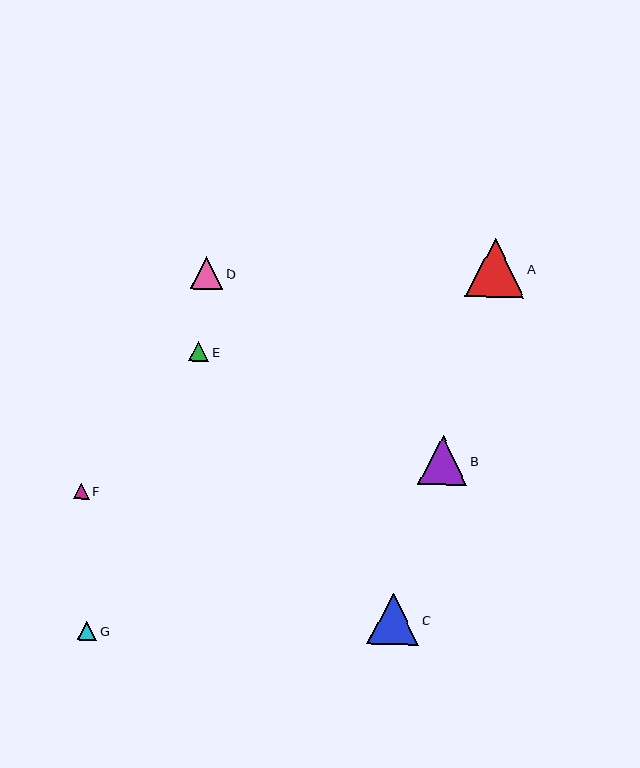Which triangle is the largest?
Triangle A is the largest with a size of approximately 59 pixels.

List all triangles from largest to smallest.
From largest to smallest: A, C, B, D, E, G, F.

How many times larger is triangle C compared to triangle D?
Triangle C is approximately 1.6 times the size of triangle D.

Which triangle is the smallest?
Triangle F is the smallest with a size of approximately 16 pixels.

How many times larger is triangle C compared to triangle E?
Triangle C is approximately 2.6 times the size of triangle E.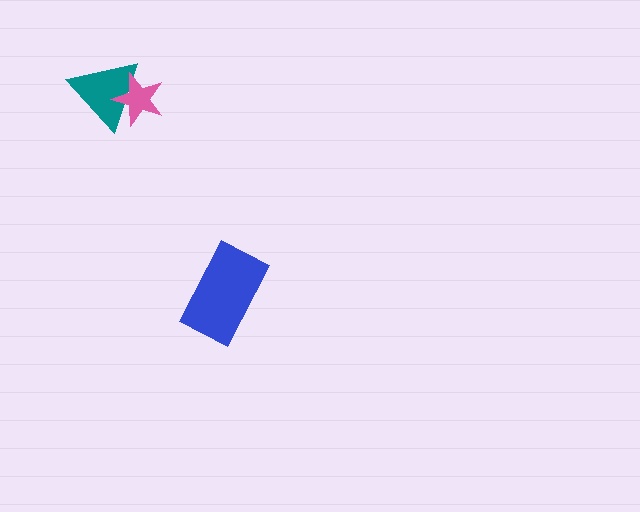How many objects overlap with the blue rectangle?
0 objects overlap with the blue rectangle.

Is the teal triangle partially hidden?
Yes, it is partially covered by another shape.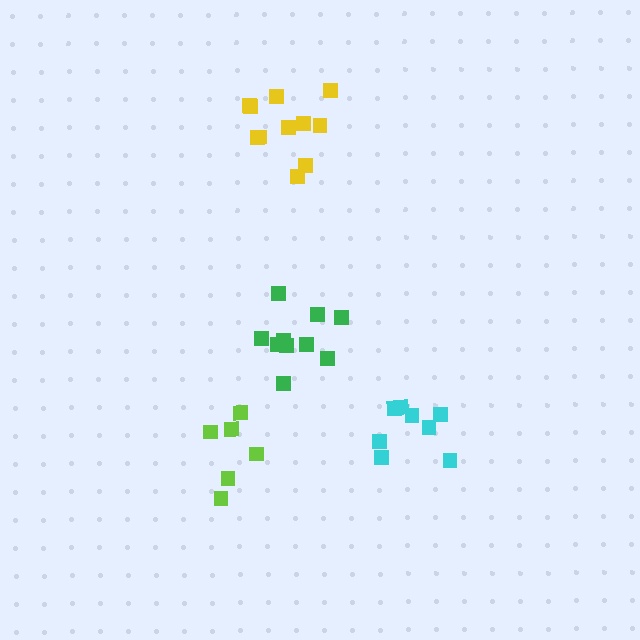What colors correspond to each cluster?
The clusters are colored: cyan, green, lime, yellow.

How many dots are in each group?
Group 1: 8 dots, Group 2: 10 dots, Group 3: 6 dots, Group 4: 11 dots (35 total).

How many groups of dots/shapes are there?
There are 4 groups.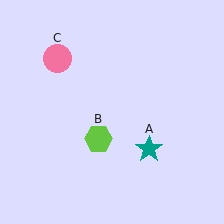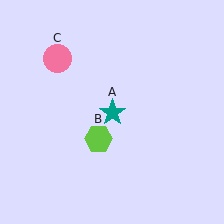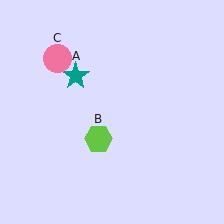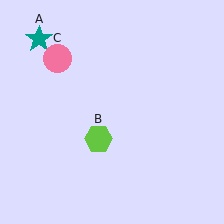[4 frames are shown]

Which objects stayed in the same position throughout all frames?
Lime hexagon (object B) and pink circle (object C) remained stationary.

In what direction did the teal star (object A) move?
The teal star (object A) moved up and to the left.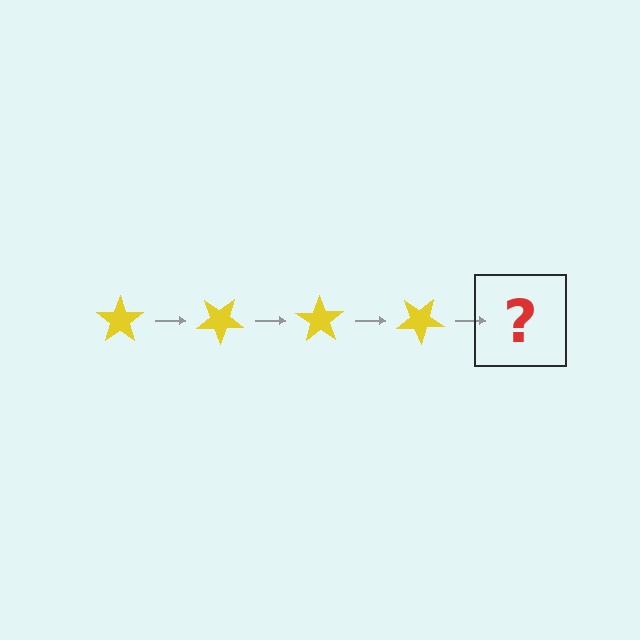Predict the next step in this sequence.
The next step is a yellow star rotated 140 degrees.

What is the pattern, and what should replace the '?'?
The pattern is that the star rotates 35 degrees each step. The '?' should be a yellow star rotated 140 degrees.